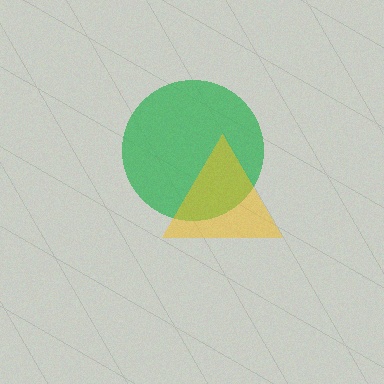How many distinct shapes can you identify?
There are 2 distinct shapes: a green circle, a yellow triangle.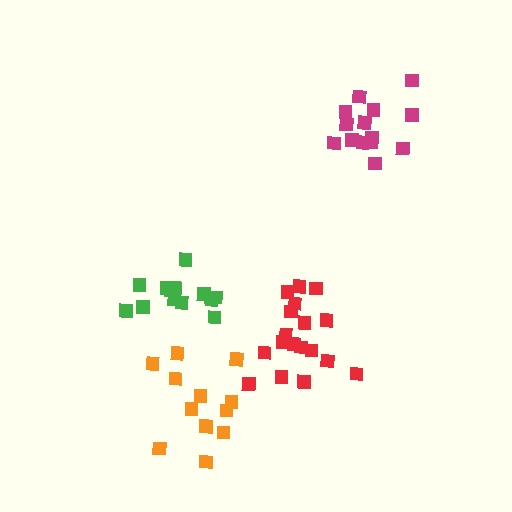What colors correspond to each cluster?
The clusters are colored: green, orange, magenta, red.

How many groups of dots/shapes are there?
There are 4 groups.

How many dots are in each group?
Group 1: 14 dots, Group 2: 12 dots, Group 3: 14 dots, Group 4: 18 dots (58 total).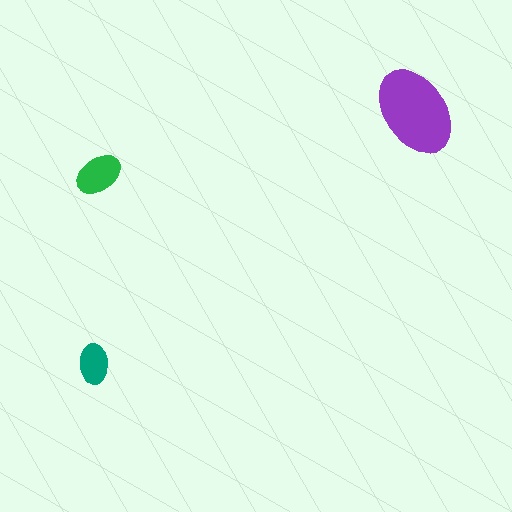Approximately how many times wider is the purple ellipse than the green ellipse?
About 2 times wider.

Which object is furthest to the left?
The teal ellipse is leftmost.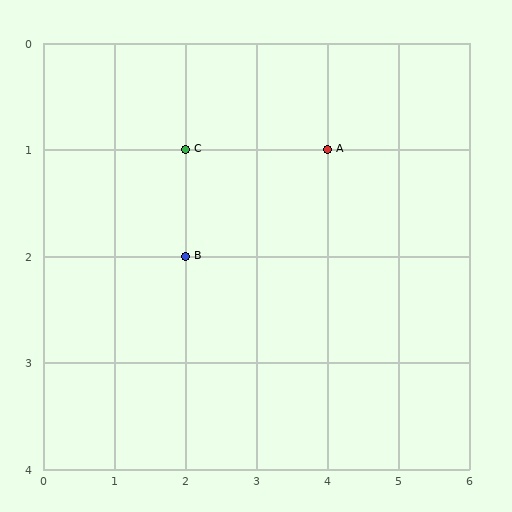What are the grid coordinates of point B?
Point B is at grid coordinates (2, 2).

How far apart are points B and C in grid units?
Points B and C are 1 row apart.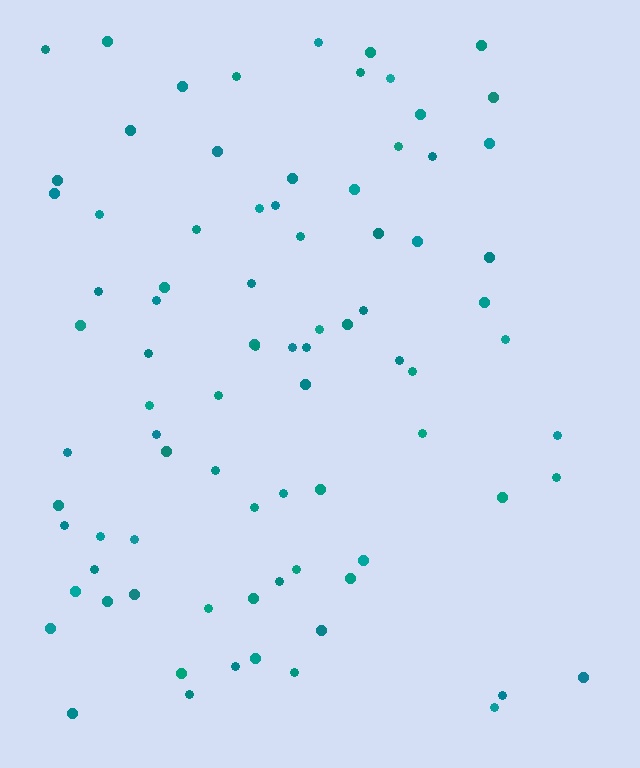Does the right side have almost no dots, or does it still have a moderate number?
Still a moderate number, just noticeably fewer than the left.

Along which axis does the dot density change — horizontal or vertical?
Horizontal.